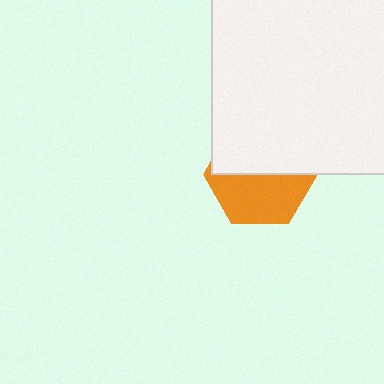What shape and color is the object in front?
The object in front is a white square.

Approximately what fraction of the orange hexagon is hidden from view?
Roughly 50% of the orange hexagon is hidden behind the white square.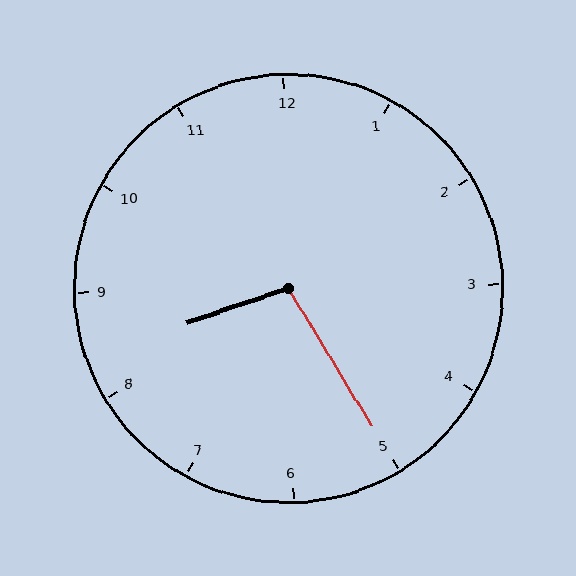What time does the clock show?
8:25.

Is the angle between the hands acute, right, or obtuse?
It is obtuse.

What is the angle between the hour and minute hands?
Approximately 102 degrees.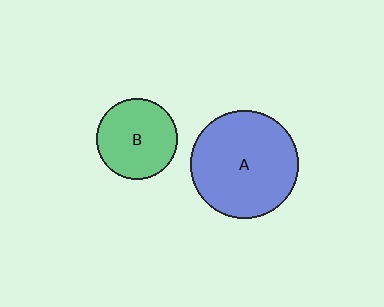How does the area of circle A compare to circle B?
Approximately 1.8 times.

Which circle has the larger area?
Circle A (blue).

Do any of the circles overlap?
No, none of the circles overlap.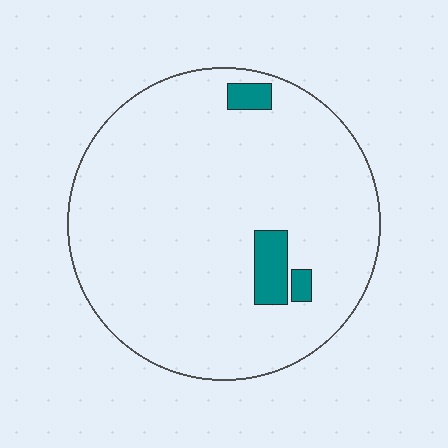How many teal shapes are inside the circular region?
3.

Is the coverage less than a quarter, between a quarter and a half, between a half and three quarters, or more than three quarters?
Less than a quarter.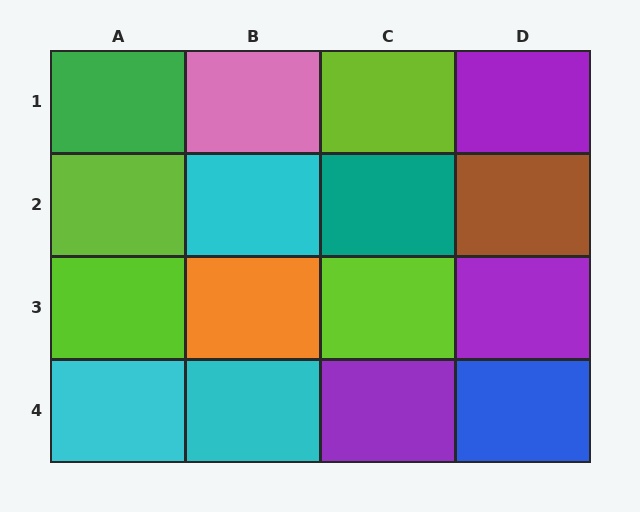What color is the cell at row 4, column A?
Cyan.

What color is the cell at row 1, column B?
Pink.